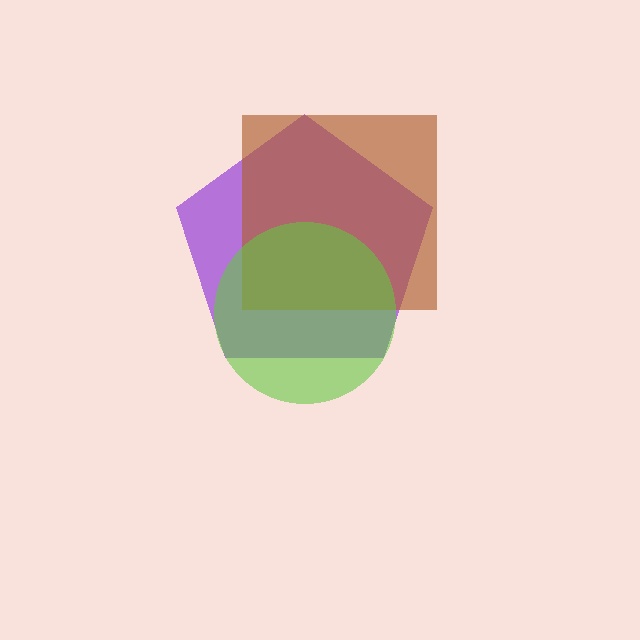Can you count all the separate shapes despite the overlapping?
Yes, there are 3 separate shapes.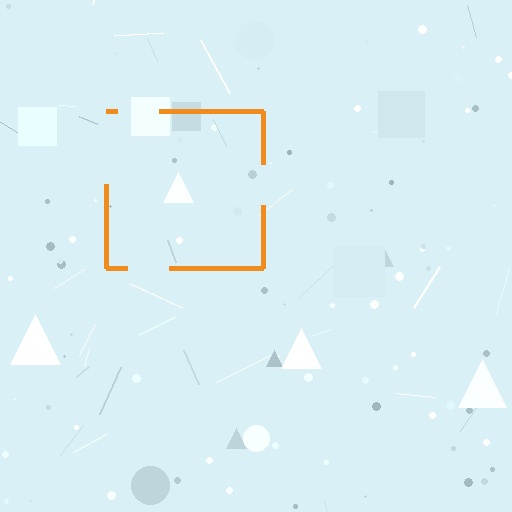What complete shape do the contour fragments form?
The contour fragments form a square.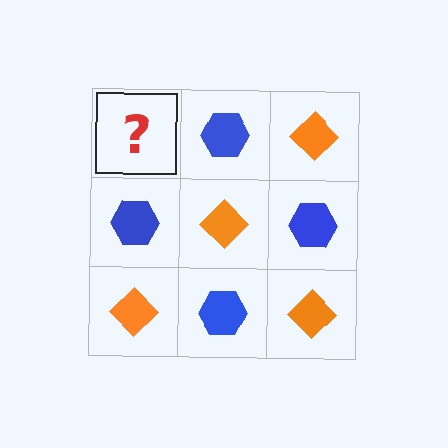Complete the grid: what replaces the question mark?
The question mark should be replaced with an orange diamond.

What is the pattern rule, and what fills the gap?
The rule is that it alternates orange diamond and blue hexagon in a checkerboard pattern. The gap should be filled with an orange diamond.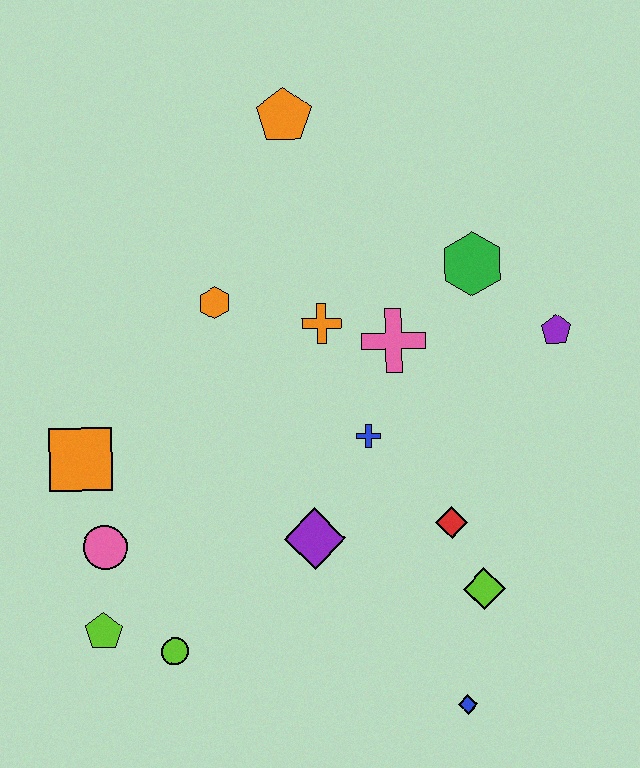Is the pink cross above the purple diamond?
Yes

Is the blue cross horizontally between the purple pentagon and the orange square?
Yes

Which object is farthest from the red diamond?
The orange pentagon is farthest from the red diamond.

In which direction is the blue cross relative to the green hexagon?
The blue cross is below the green hexagon.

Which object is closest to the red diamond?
The lime diamond is closest to the red diamond.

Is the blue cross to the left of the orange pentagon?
No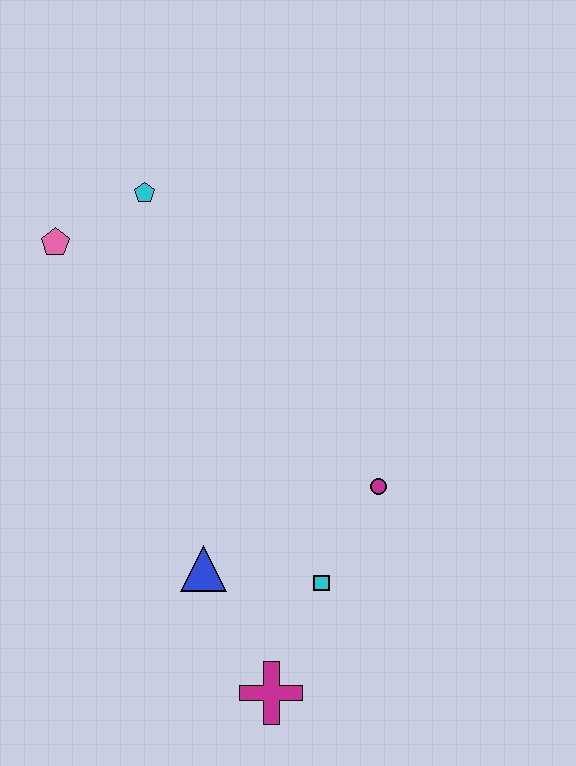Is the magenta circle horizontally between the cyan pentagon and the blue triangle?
No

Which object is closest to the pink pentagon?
The cyan pentagon is closest to the pink pentagon.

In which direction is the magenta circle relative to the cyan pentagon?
The magenta circle is below the cyan pentagon.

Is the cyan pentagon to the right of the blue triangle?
No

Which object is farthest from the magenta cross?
The cyan pentagon is farthest from the magenta cross.